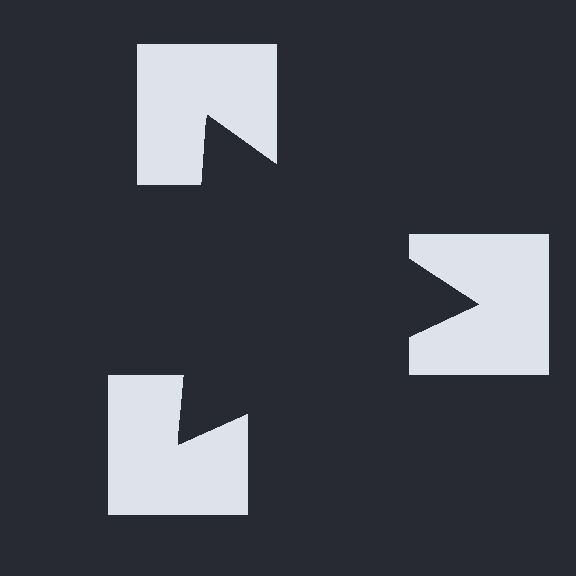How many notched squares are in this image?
There are 3 — one at each vertex of the illusory triangle.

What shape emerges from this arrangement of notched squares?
An illusory triangle — its edges are inferred from the aligned wedge cuts in the notched squares, not physically drawn.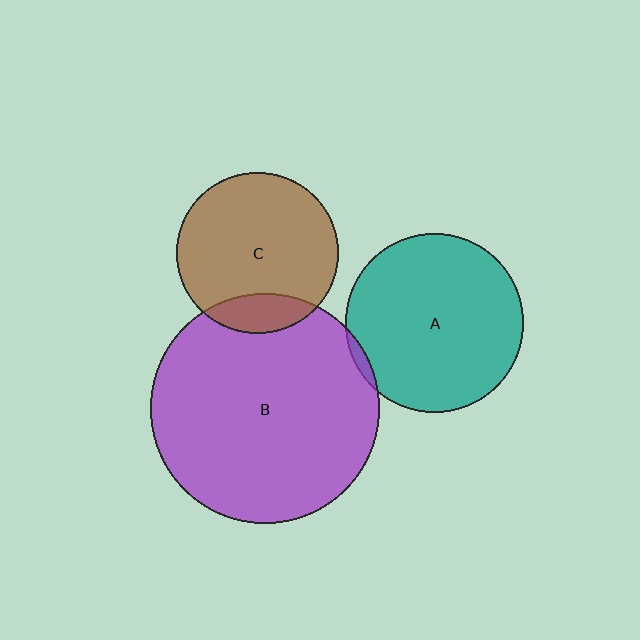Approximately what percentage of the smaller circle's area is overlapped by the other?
Approximately 5%.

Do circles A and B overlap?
Yes.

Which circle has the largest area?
Circle B (purple).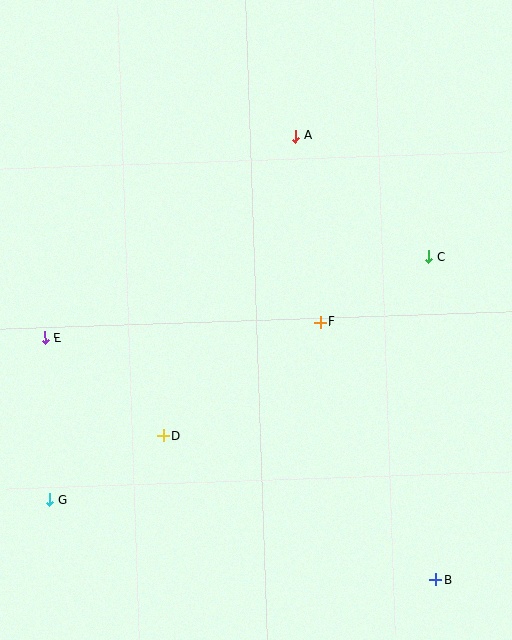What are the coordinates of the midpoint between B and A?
The midpoint between B and A is at (366, 358).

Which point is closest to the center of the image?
Point F at (320, 322) is closest to the center.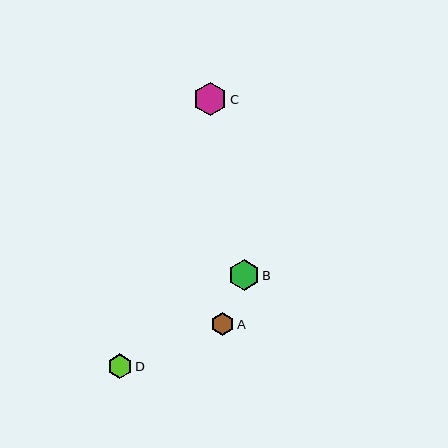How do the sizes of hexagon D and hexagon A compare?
Hexagon D and hexagon A are approximately the same size.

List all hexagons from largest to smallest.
From largest to smallest: C, B, D, A.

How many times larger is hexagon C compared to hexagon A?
Hexagon C is approximately 1.5 times the size of hexagon A.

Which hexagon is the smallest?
Hexagon A is the smallest with a size of approximately 23 pixels.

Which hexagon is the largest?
Hexagon C is the largest with a size of approximately 34 pixels.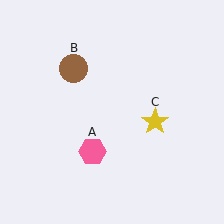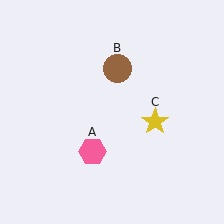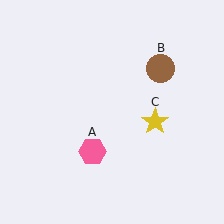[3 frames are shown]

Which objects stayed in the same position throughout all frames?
Pink hexagon (object A) and yellow star (object C) remained stationary.